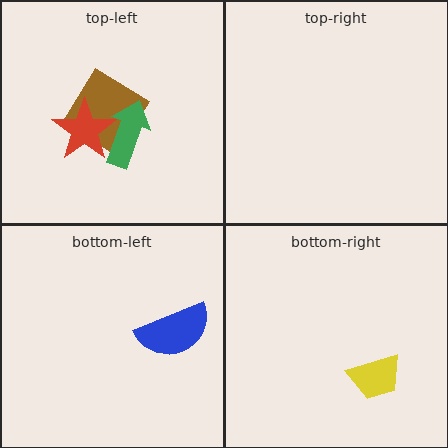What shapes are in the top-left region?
The brown diamond, the green arrow, the red star.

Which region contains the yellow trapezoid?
The bottom-right region.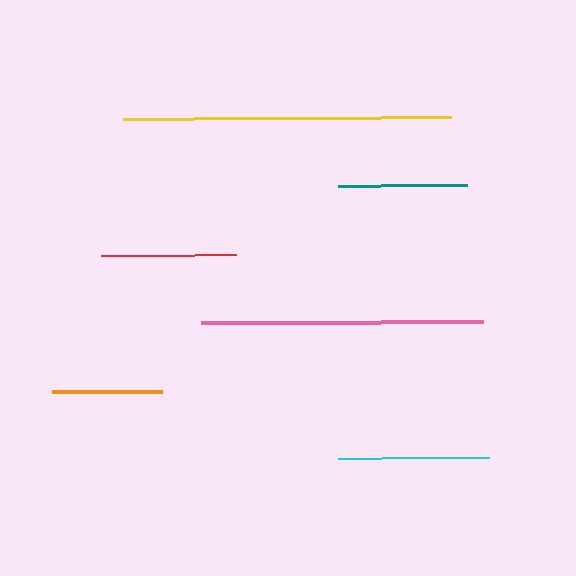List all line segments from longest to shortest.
From longest to shortest: yellow, pink, cyan, red, teal, orange.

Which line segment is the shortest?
The orange line is the shortest at approximately 110 pixels.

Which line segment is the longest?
The yellow line is the longest at approximately 329 pixels.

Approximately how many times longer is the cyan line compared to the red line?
The cyan line is approximately 1.1 times the length of the red line.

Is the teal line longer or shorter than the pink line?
The pink line is longer than the teal line.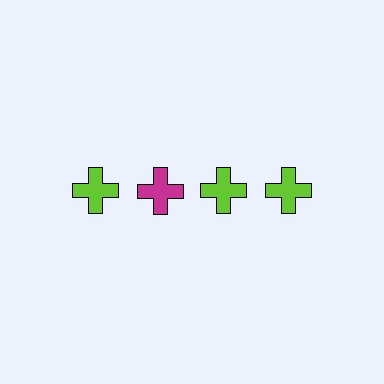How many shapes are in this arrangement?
There are 4 shapes arranged in a grid pattern.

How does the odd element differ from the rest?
It has a different color: magenta instead of lime.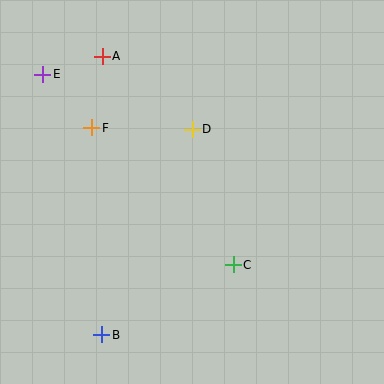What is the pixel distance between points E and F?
The distance between E and F is 73 pixels.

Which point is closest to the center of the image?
Point D at (192, 129) is closest to the center.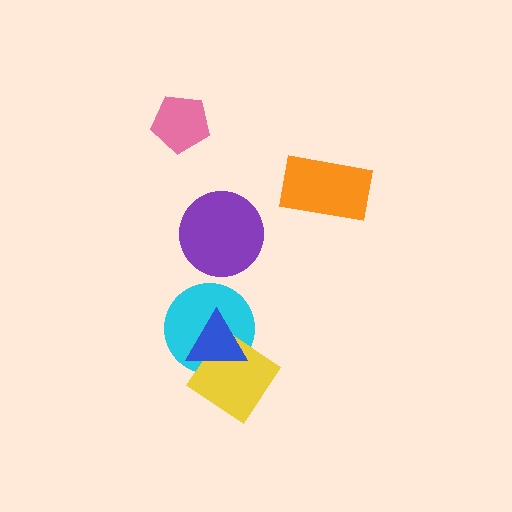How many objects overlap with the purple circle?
0 objects overlap with the purple circle.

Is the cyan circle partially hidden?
Yes, it is partially covered by another shape.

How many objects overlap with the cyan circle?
2 objects overlap with the cyan circle.